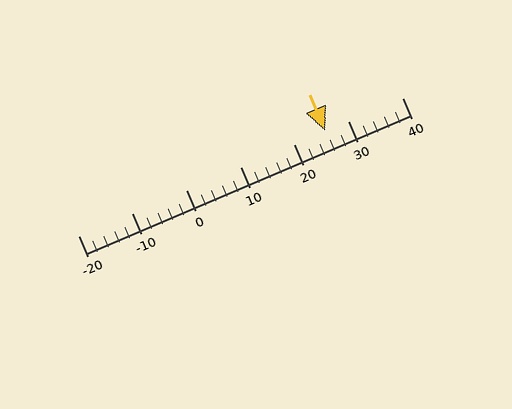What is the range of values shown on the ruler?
The ruler shows values from -20 to 40.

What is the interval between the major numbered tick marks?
The major tick marks are spaced 10 units apart.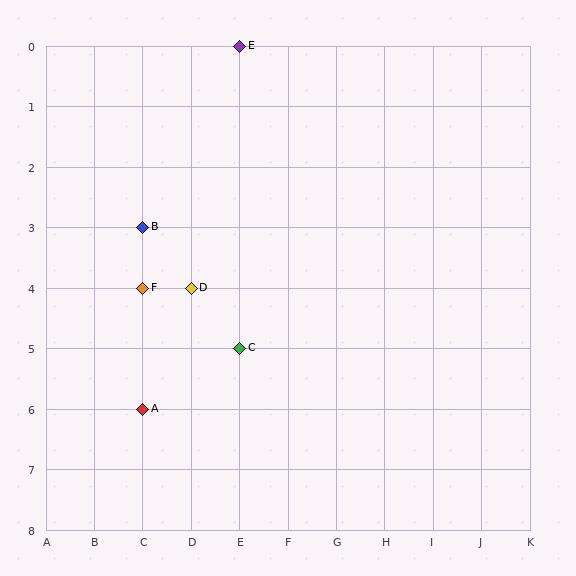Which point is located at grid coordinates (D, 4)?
Point D is at (D, 4).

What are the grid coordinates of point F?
Point F is at grid coordinates (C, 4).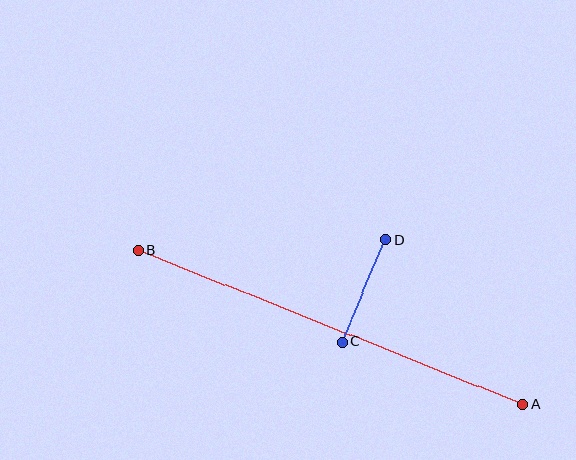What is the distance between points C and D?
The distance is approximately 111 pixels.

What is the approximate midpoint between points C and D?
The midpoint is at approximately (364, 291) pixels.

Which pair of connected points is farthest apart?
Points A and B are farthest apart.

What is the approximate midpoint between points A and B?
The midpoint is at approximately (331, 328) pixels.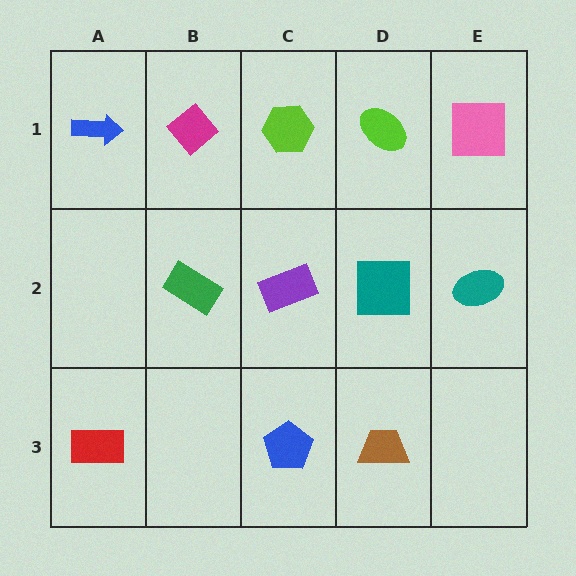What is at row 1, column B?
A magenta diamond.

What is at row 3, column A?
A red rectangle.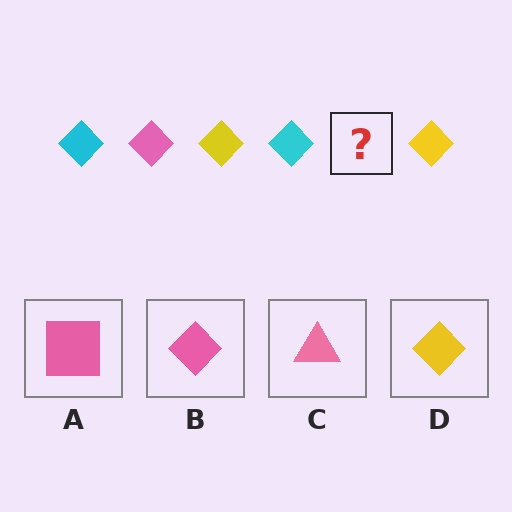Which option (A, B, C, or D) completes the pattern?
B.